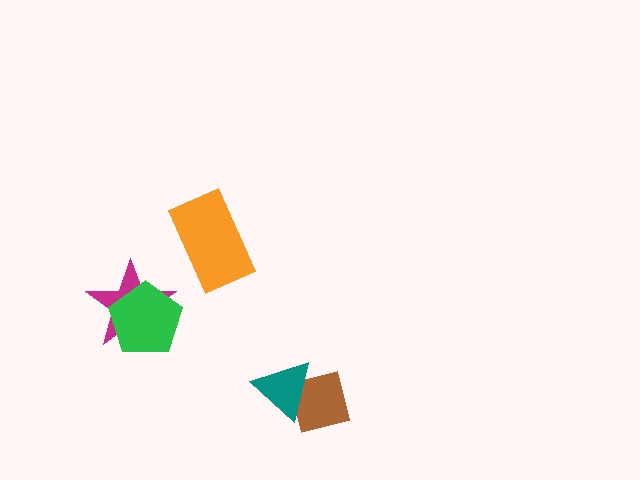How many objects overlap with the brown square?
1 object overlaps with the brown square.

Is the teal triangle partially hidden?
No, no other shape covers it.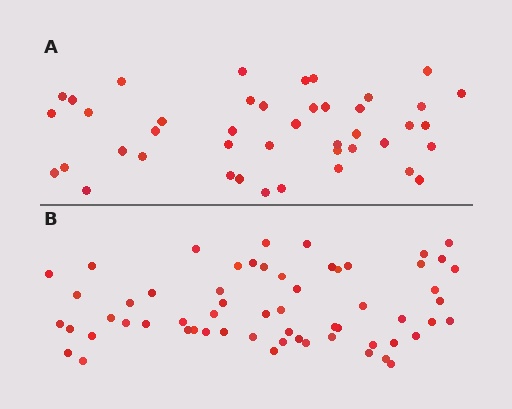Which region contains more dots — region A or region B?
Region B (the bottom region) has more dots.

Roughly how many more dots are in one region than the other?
Region B has approximately 15 more dots than region A.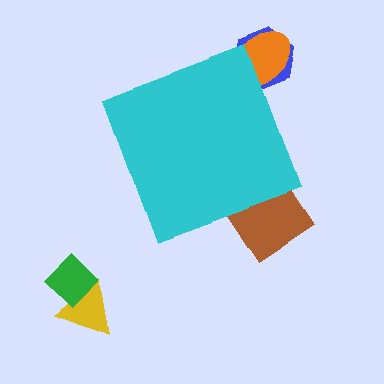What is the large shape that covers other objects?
A cyan diamond.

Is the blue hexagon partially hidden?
Yes, the blue hexagon is partially hidden behind the cyan diamond.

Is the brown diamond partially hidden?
Yes, the brown diamond is partially hidden behind the cyan diamond.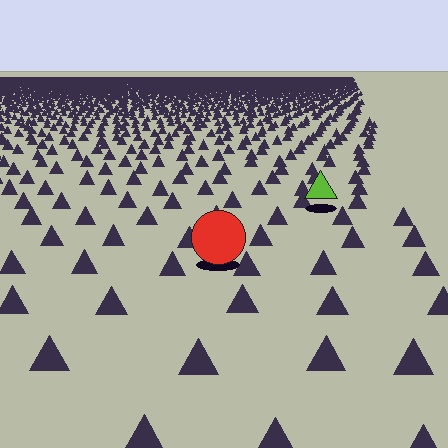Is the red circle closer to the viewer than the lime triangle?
Yes. The red circle is closer — you can tell from the texture gradient: the ground texture is coarser near it.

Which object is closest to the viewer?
The red circle is closest. The texture marks near it are larger and more spread out.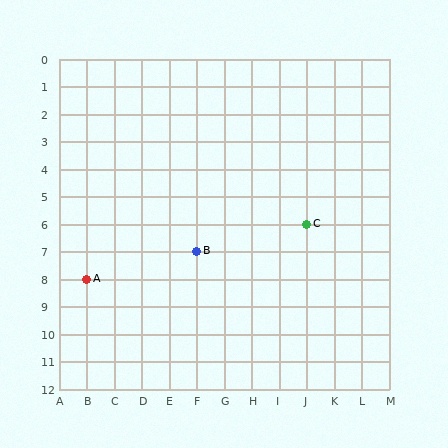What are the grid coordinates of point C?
Point C is at grid coordinates (J, 6).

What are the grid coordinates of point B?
Point B is at grid coordinates (F, 7).